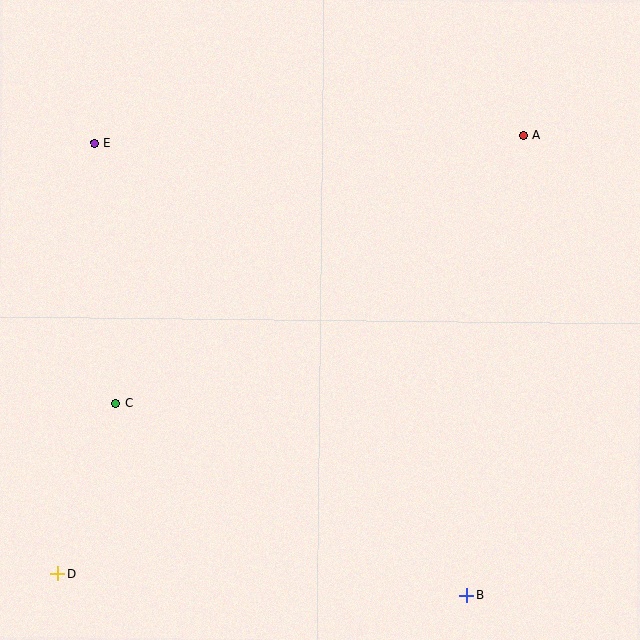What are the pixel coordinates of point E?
Point E is at (94, 143).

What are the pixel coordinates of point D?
Point D is at (58, 574).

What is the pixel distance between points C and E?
The distance between C and E is 261 pixels.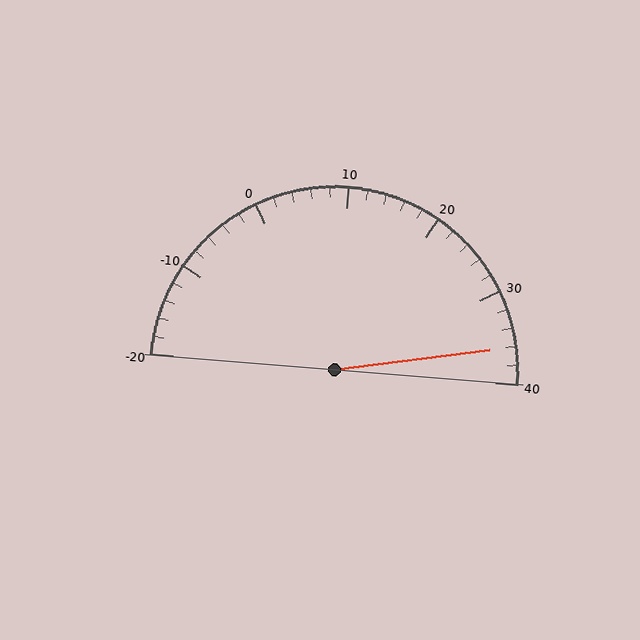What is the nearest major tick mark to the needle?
The nearest major tick mark is 40.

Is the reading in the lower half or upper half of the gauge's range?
The reading is in the upper half of the range (-20 to 40).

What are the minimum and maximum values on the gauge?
The gauge ranges from -20 to 40.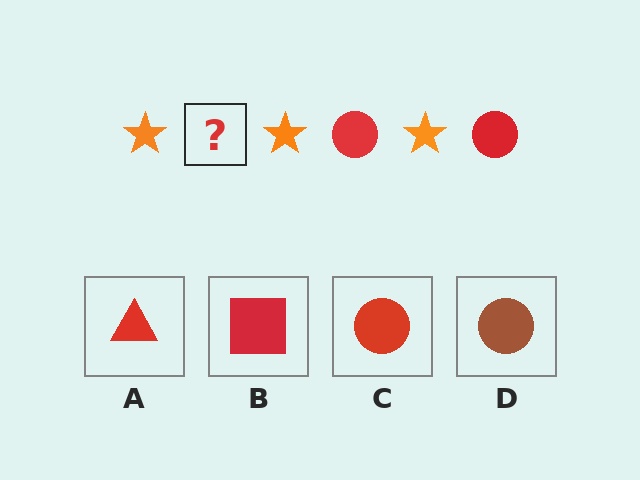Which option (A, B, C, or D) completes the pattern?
C.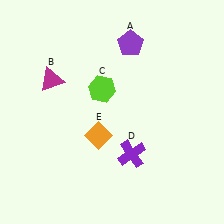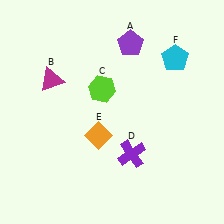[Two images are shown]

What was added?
A cyan pentagon (F) was added in Image 2.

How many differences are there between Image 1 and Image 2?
There is 1 difference between the two images.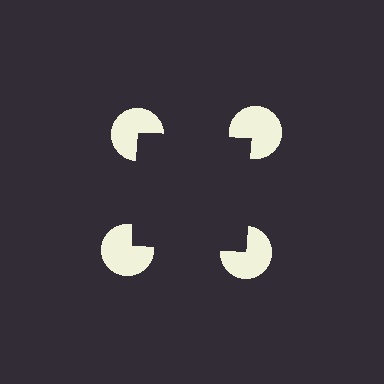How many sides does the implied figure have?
4 sides.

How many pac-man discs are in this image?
There are 4 — one at each vertex of the illusory square.